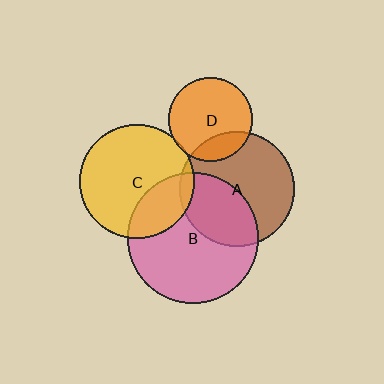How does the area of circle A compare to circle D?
Approximately 1.8 times.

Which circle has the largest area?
Circle B (pink).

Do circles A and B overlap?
Yes.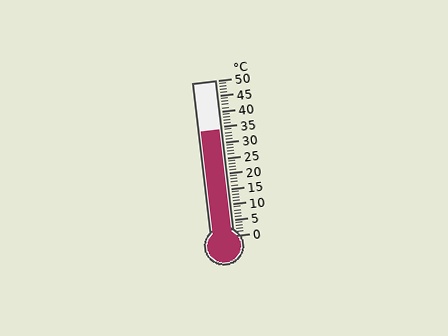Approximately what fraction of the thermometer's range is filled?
The thermometer is filled to approximately 70% of its range.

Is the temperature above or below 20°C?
The temperature is above 20°C.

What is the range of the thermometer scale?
The thermometer scale ranges from 0°C to 50°C.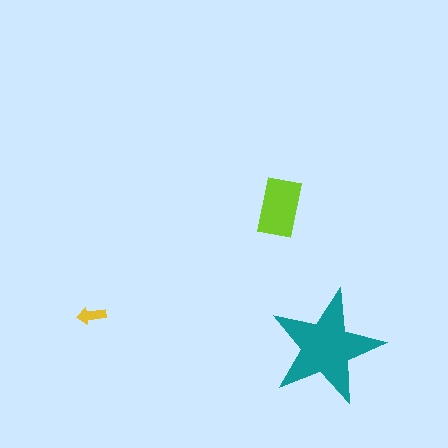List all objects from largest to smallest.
The teal star, the lime rectangle, the yellow arrow.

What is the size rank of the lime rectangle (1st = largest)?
2nd.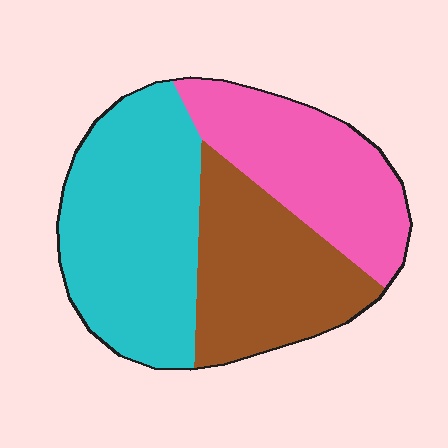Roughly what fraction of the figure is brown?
Brown takes up about one third (1/3) of the figure.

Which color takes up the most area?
Cyan, at roughly 40%.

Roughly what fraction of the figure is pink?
Pink takes up between a quarter and a half of the figure.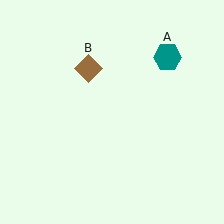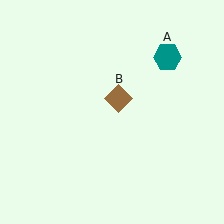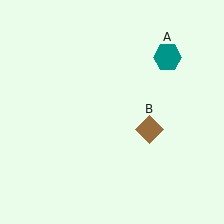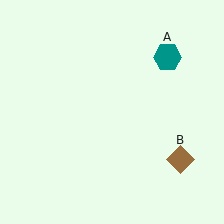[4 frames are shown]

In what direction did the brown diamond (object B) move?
The brown diamond (object B) moved down and to the right.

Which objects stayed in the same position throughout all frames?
Teal hexagon (object A) remained stationary.